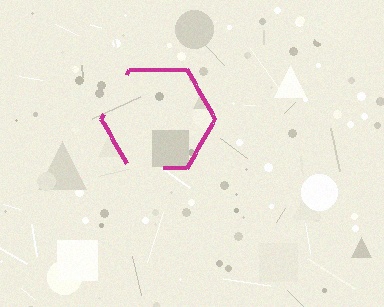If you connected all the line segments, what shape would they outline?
They would outline a hexagon.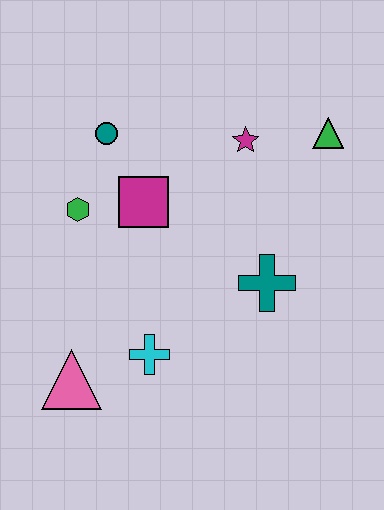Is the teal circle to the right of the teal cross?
No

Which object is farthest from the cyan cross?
The green triangle is farthest from the cyan cross.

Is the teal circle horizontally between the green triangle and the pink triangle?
Yes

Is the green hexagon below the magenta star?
Yes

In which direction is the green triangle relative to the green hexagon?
The green triangle is to the right of the green hexagon.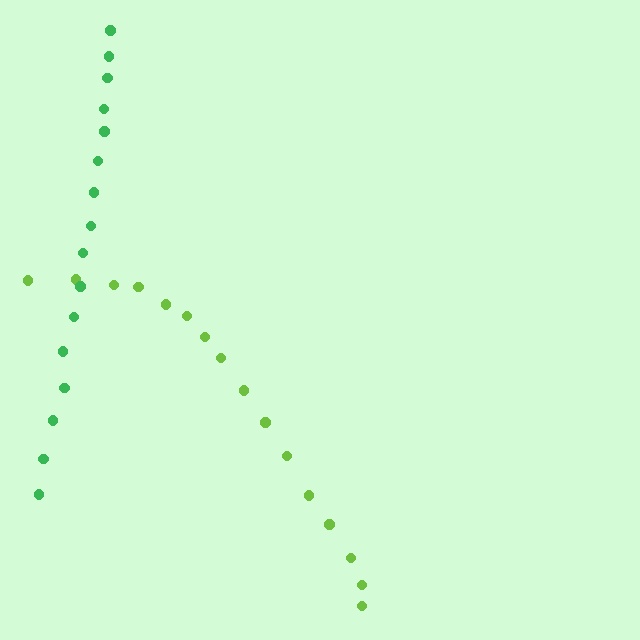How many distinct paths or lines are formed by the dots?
There are 2 distinct paths.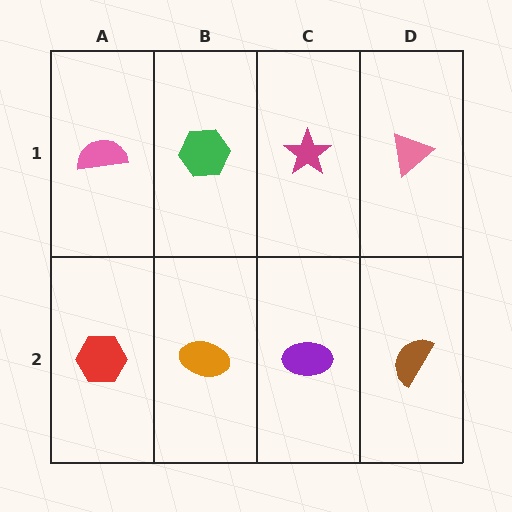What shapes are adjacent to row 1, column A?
A red hexagon (row 2, column A), a green hexagon (row 1, column B).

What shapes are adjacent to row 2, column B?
A green hexagon (row 1, column B), a red hexagon (row 2, column A), a purple ellipse (row 2, column C).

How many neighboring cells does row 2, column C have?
3.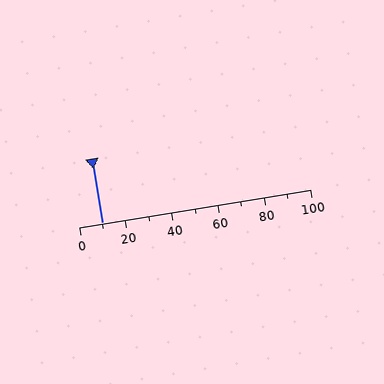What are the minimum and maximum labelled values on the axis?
The axis runs from 0 to 100.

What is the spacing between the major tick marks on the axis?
The major ticks are spaced 20 apart.